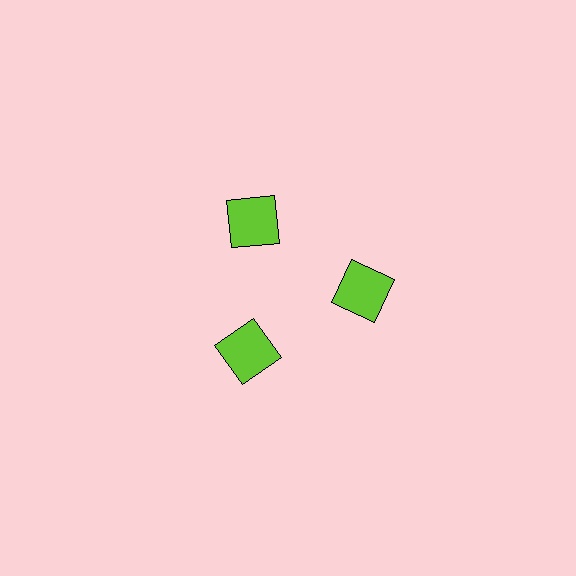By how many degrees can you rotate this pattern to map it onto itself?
The pattern maps onto itself every 120 degrees of rotation.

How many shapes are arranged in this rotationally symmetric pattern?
There are 3 shapes, arranged in 3 groups of 1.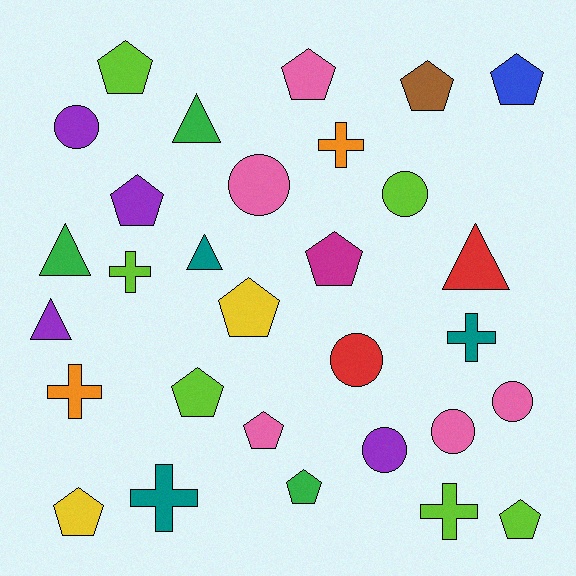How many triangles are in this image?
There are 5 triangles.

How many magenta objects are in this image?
There is 1 magenta object.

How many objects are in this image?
There are 30 objects.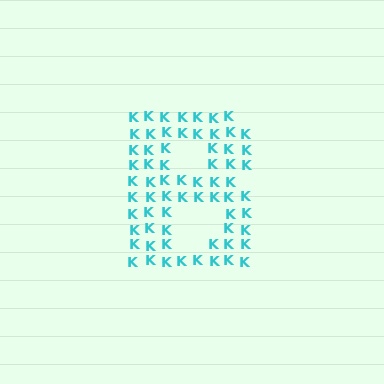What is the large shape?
The large shape is the letter B.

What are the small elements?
The small elements are letter K's.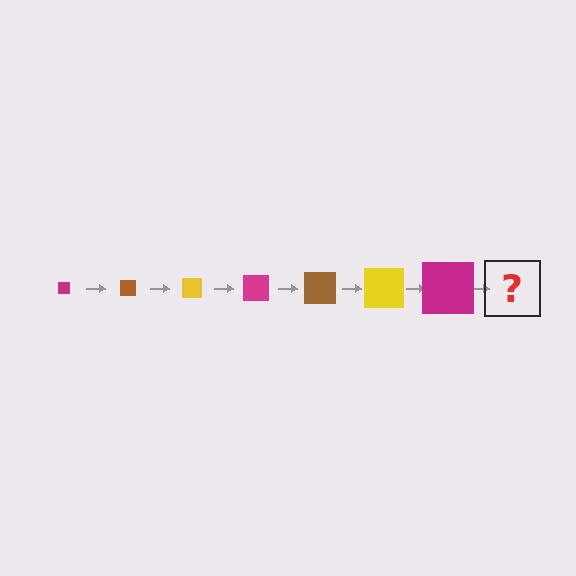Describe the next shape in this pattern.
It should be a brown square, larger than the previous one.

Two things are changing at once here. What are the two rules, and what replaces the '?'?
The two rules are that the square grows larger each step and the color cycles through magenta, brown, and yellow. The '?' should be a brown square, larger than the previous one.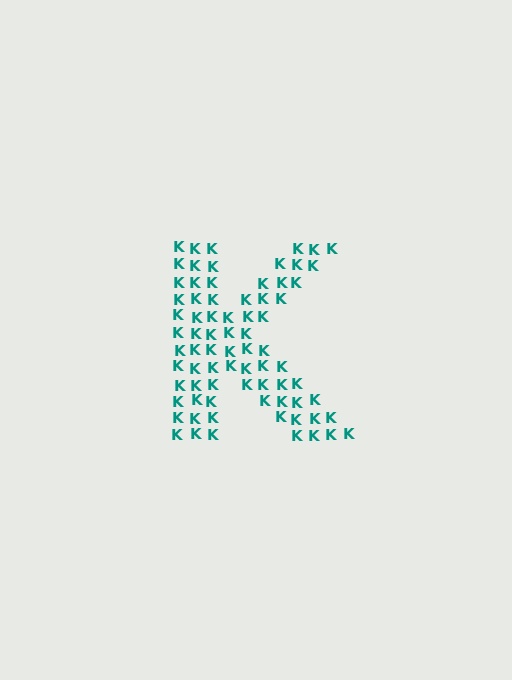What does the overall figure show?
The overall figure shows the letter K.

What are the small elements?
The small elements are letter K's.